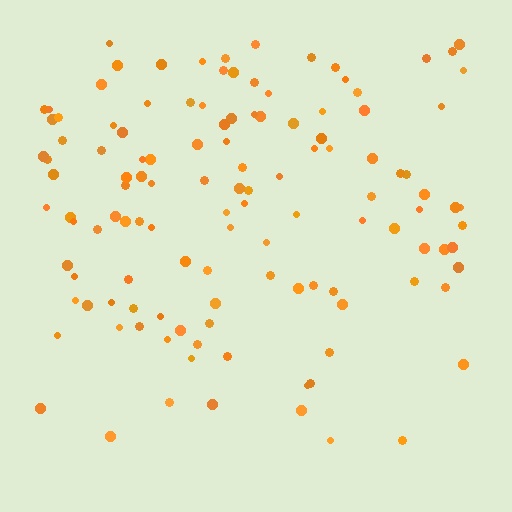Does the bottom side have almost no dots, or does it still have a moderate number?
Still a moderate number, just noticeably fewer than the top.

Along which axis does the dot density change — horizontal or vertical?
Vertical.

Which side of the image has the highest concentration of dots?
The top.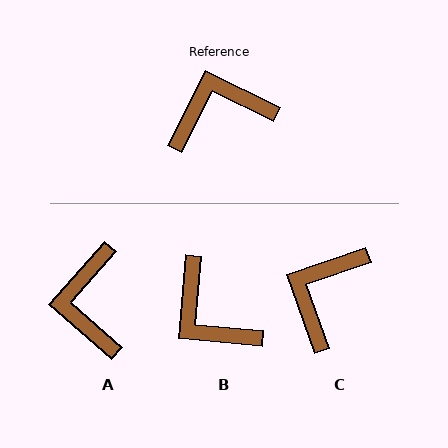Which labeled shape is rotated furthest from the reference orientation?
B, about 111 degrees away.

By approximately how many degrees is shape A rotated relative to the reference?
Approximately 75 degrees counter-clockwise.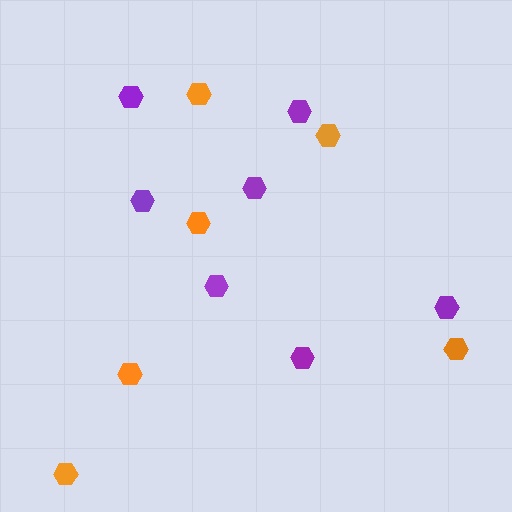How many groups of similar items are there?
There are 2 groups: one group of orange hexagons (6) and one group of purple hexagons (7).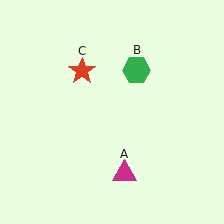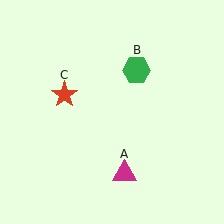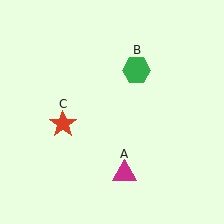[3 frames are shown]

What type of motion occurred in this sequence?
The red star (object C) rotated counterclockwise around the center of the scene.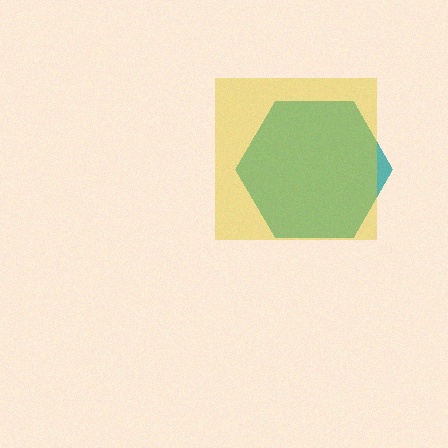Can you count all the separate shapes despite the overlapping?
Yes, there are 2 separate shapes.